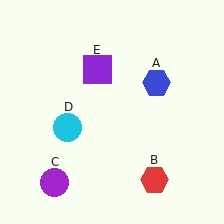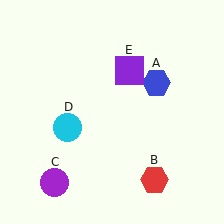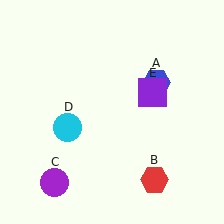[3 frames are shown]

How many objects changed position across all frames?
1 object changed position: purple square (object E).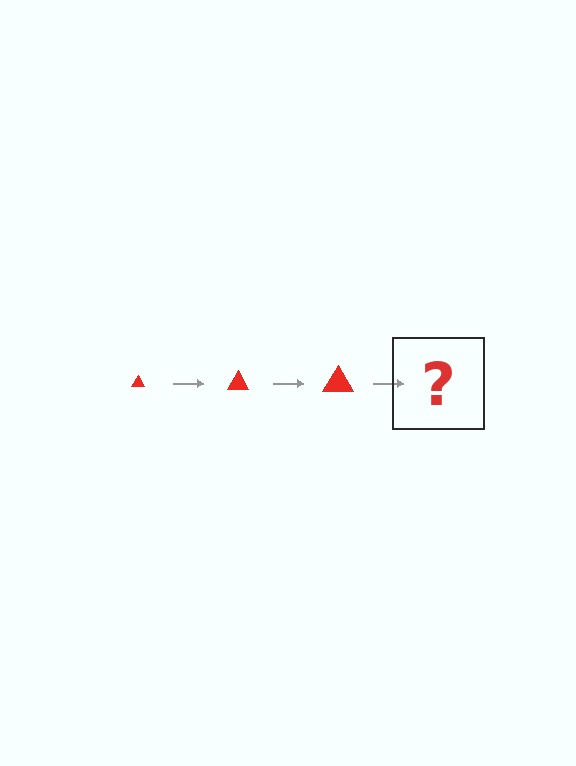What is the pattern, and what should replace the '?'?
The pattern is that the triangle gets progressively larger each step. The '?' should be a red triangle, larger than the previous one.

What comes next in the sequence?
The next element should be a red triangle, larger than the previous one.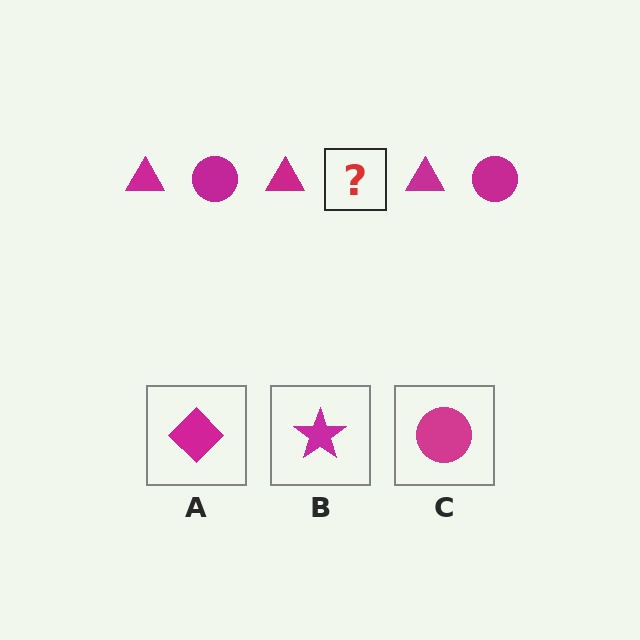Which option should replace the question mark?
Option C.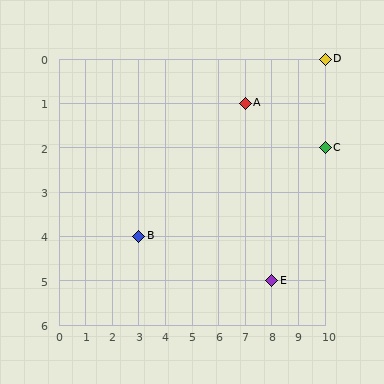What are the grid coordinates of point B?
Point B is at grid coordinates (3, 4).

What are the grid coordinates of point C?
Point C is at grid coordinates (10, 2).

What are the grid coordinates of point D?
Point D is at grid coordinates (10, 0).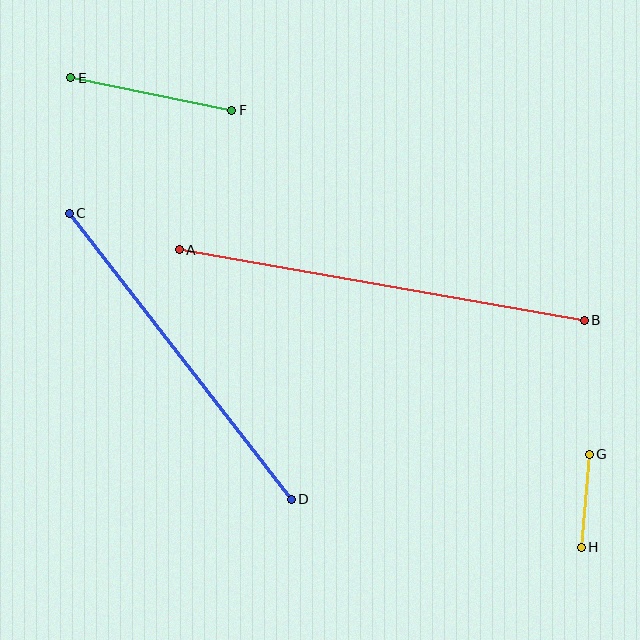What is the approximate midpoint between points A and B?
The midpoint is at approximately (382, 285) pixels.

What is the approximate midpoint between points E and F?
The midpoint is at approximately (151, 94) pixels.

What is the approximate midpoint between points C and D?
The midpoint is at approximately (180, 356) pixels.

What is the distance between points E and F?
The distance is approximately 164 pixels.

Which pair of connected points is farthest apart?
Points A and B are farthest apart.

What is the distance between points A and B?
The distance is approximately 411 pixels.